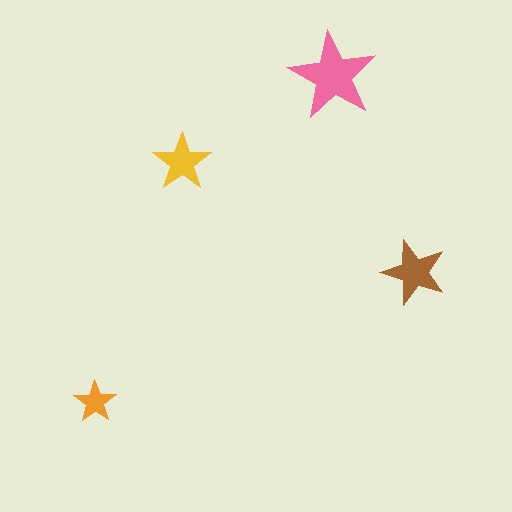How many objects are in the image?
There are 4 objects in the image.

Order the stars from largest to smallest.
the pink one, the brown one, the yellow one, the orange one.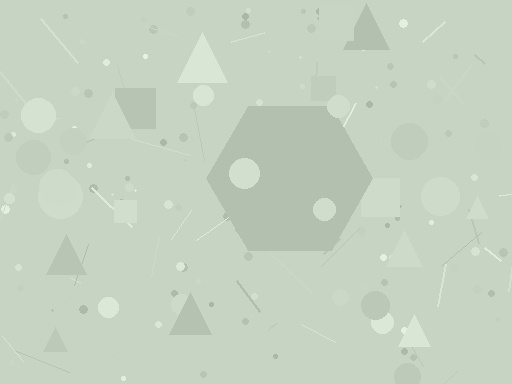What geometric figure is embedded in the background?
A hexagon is embedded in the background.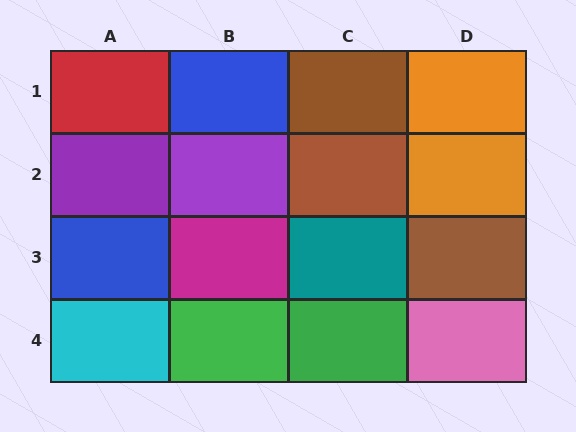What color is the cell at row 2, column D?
Orange.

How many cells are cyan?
1 cell is cyan.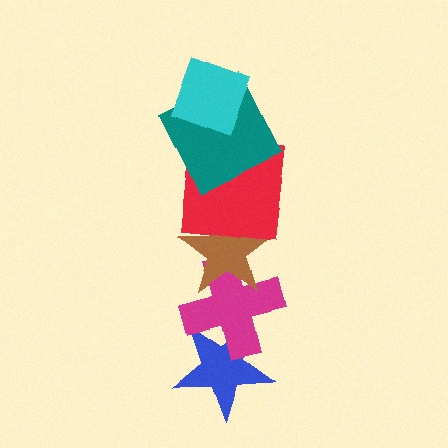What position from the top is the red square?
The red square is 3rd from the top.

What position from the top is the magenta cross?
The magenta cross is 5th from the top.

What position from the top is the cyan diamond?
The cyan diamond is 1st from the top.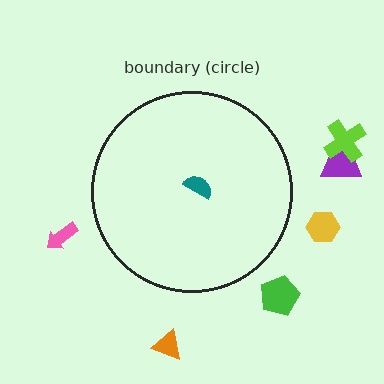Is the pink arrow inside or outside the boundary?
Outside.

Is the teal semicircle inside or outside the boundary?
Inside.